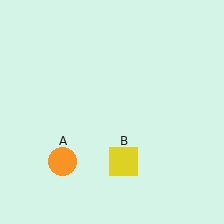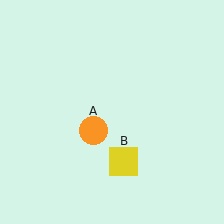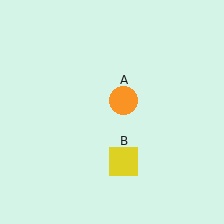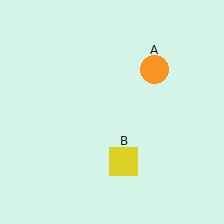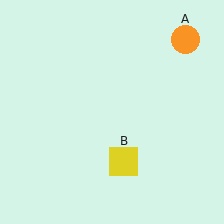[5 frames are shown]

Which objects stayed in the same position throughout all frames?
Yellow square (object B) remained stationary.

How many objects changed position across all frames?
1 object changed position: orange circle (object A).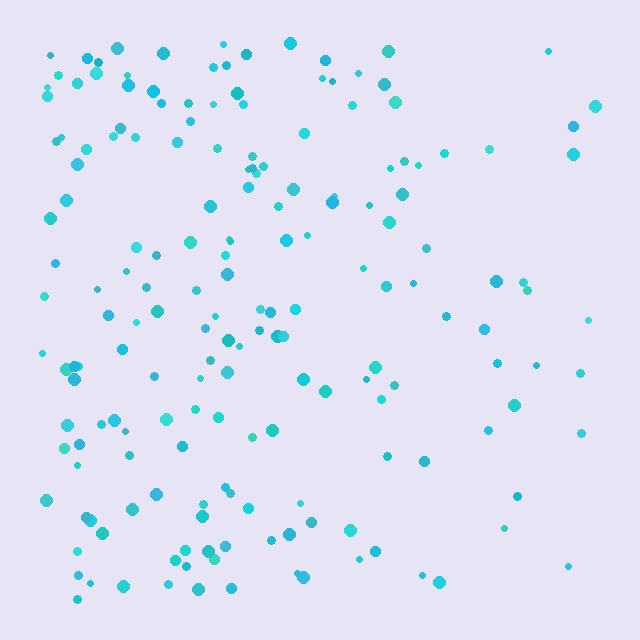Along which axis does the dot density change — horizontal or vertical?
Horizontal.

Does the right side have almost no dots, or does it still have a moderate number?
Still a moderate number, just noticeably fewer than the left.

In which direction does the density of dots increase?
From right to left, with the left side densest.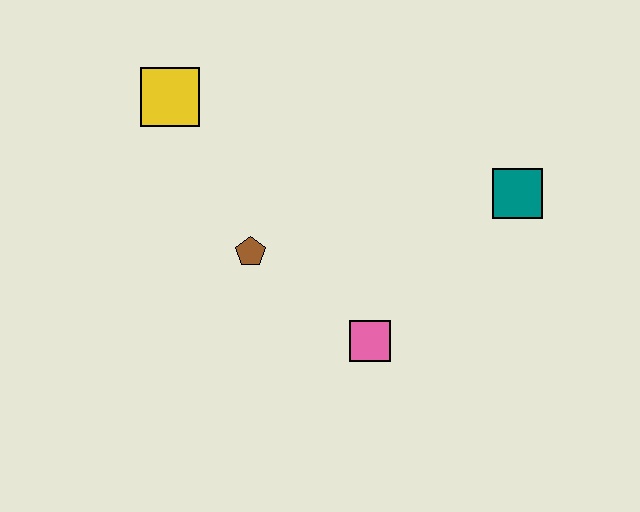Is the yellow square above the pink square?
Yes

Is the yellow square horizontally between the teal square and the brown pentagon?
No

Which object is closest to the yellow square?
The brown pentagon is closest to the yellow square.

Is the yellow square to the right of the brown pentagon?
No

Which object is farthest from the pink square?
The yellow square is farthest from the pink square.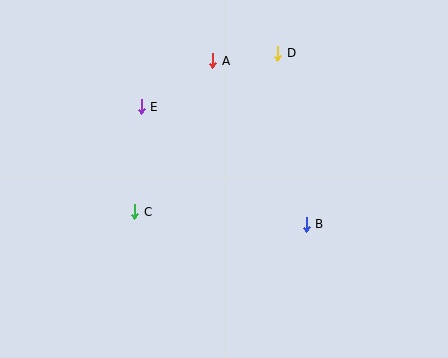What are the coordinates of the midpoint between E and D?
The midpoint between E and D is at (210, 80).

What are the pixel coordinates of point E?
Point E is at (141, 107).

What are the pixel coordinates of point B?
Point B is at (306, 224).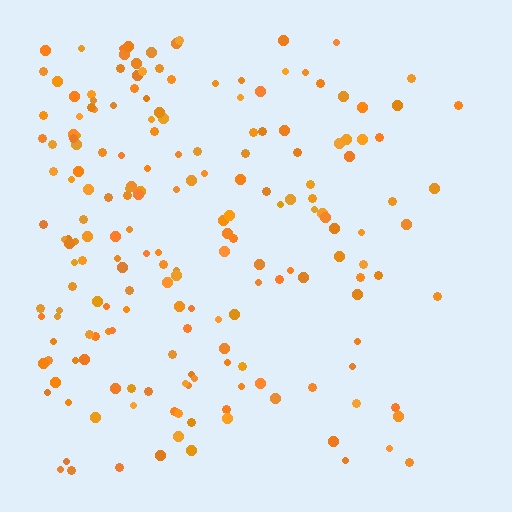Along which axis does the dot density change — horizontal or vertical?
Horizontal.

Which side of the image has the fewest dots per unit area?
The right.